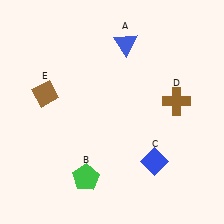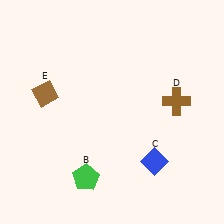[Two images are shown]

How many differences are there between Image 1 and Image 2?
There is 1 difference between the two images.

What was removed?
The blue triangle (A) was removed in Image 2.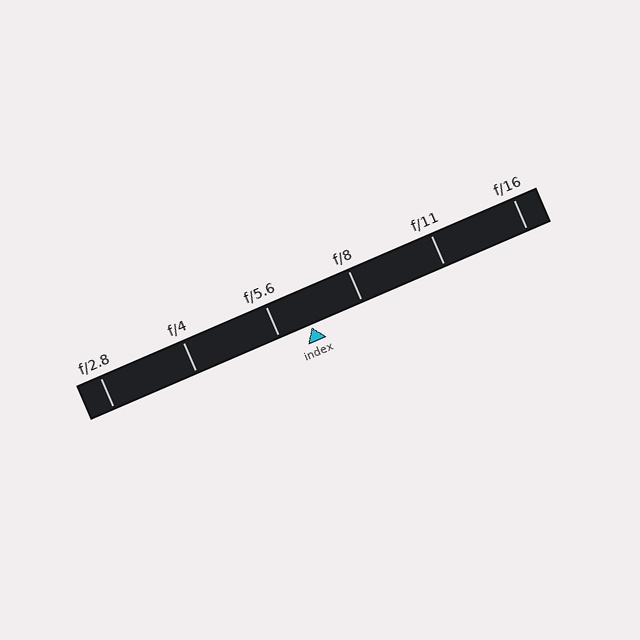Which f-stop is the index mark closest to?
The index mark is closest to f/5.6.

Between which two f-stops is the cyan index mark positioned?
The index mark is between f/5.6 and f/8.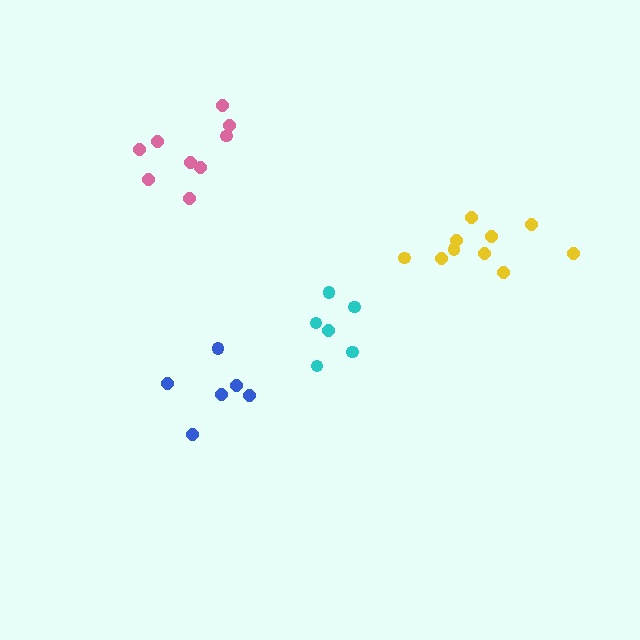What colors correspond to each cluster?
The clusters are colored: blue, pink, cyan, yellow.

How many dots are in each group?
Group 1: 6 dots, Group 2: 9 dots, Group 3: 6 dots, Group 4: 10 dots (31 total).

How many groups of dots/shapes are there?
There are 4 groups.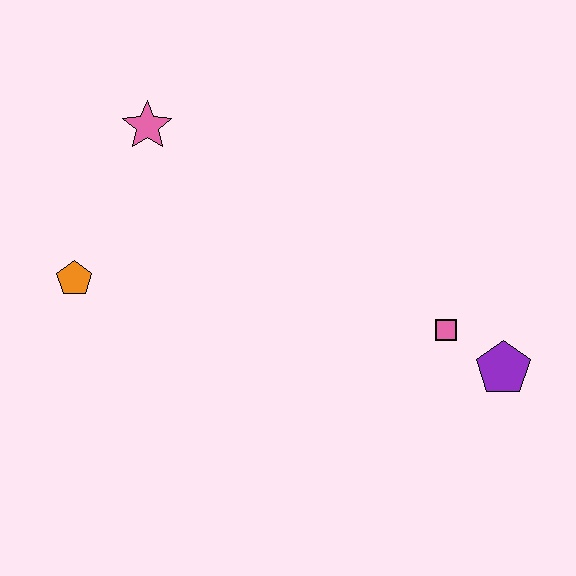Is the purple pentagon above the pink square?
No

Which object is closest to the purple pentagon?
The pink square is closest to the purple pentagon.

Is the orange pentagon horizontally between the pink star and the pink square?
No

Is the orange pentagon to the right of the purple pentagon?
No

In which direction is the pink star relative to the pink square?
The pink star is to the left of the pink square.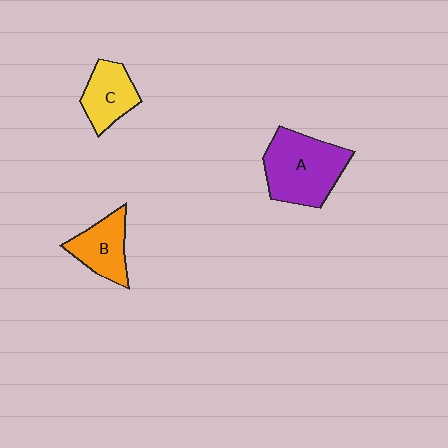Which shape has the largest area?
Shape A (purple).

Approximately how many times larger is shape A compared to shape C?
Approximately 1.7 times.